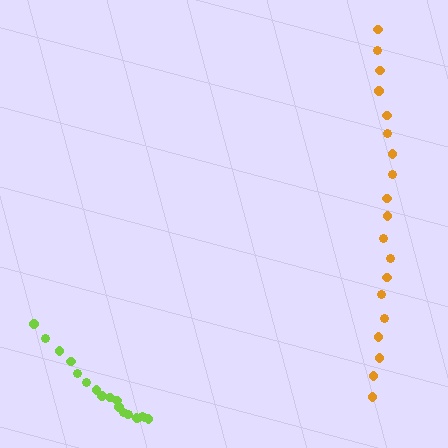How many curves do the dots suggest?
There are 2 distinct paths.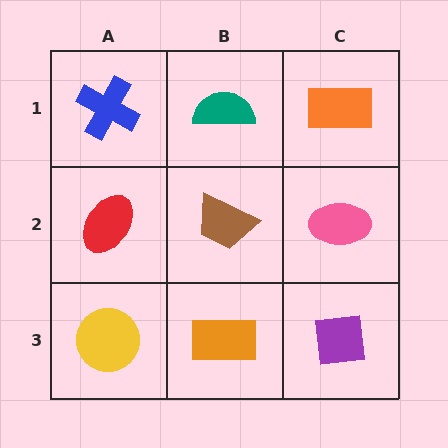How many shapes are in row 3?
3 shapes.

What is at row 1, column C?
An orange rectangle.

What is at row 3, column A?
A yellow circle.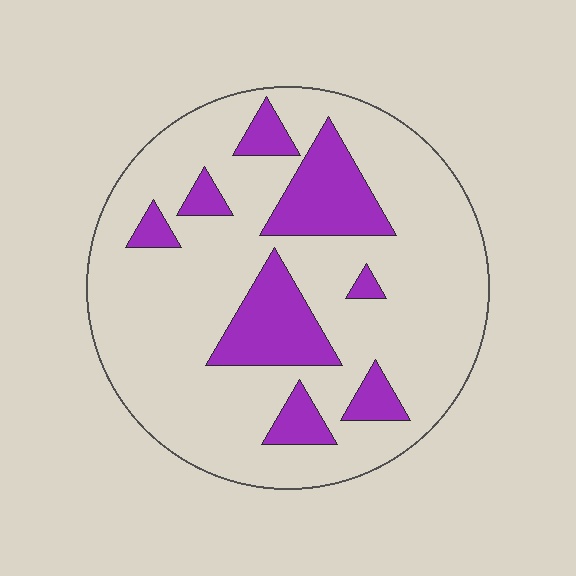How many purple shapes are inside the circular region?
8.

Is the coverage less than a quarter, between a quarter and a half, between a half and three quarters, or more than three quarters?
Less than a quarter.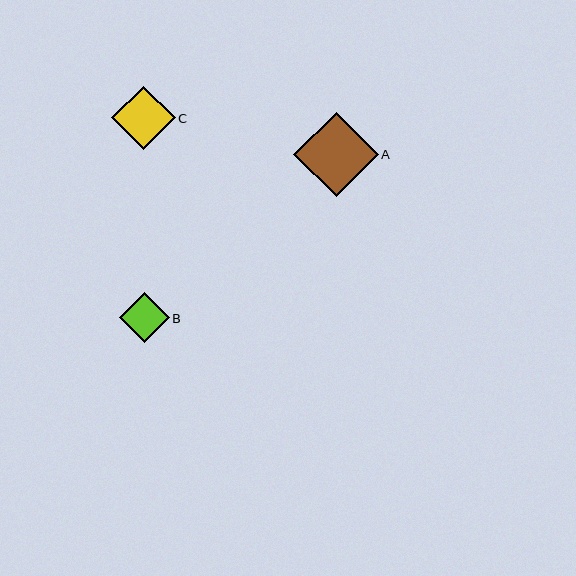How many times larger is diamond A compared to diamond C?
Diamond A is approximately 1.3 times the size of diamond C.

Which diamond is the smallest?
Diamond B is the smallest with a size of approximately 50 pixels.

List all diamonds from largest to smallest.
From largest to smallest: A, C, B.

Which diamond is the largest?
Diamond A is the largest with a size of approximately 84 pixels.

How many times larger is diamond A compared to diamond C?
Diamond A is approximately 1.3 times the size of diamond C.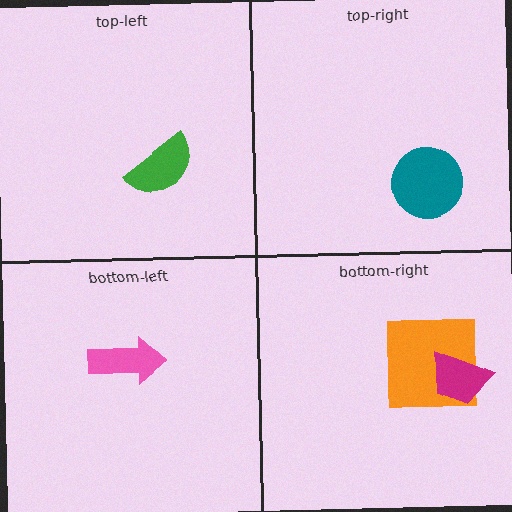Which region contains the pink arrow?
The bottom-left region.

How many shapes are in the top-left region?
1.